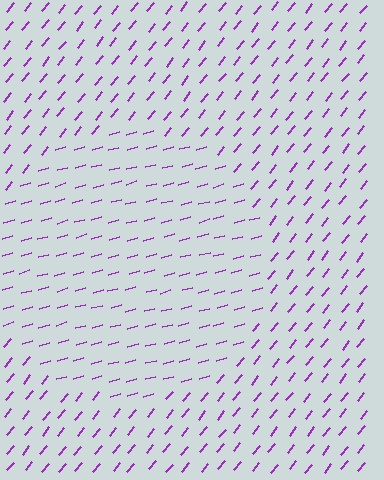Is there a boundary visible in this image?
Yes, there is a texture boundary formed by a change in line orientation.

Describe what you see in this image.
The image is filled with small purple line segments. A circle region in the image has lines oriented differently from the surrounding lines, creating a visible texture boundary.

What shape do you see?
I see a circle.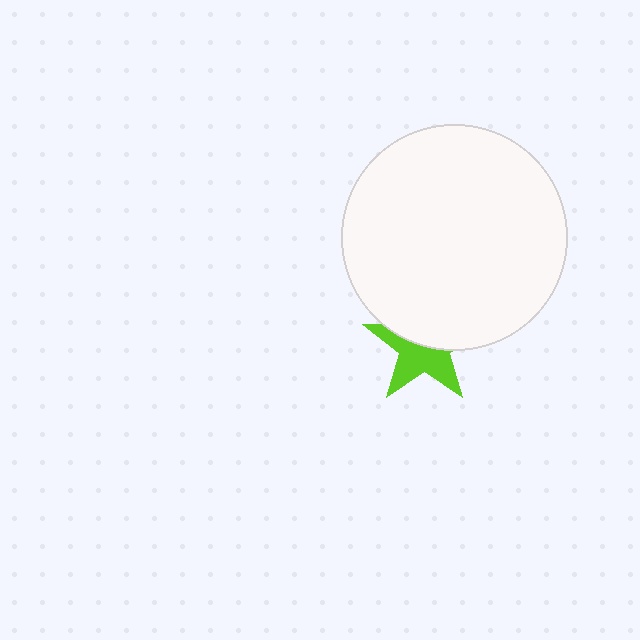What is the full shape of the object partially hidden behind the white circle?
The partially hidden object is a lime star.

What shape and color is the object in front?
The object in front is a white circle.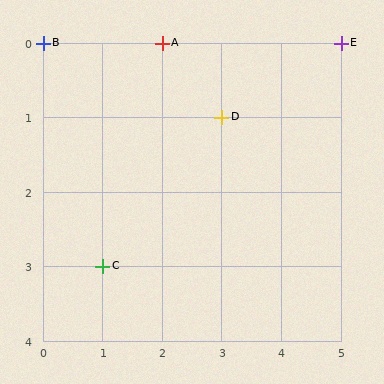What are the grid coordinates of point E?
Point E is at grid coordinates (5, 0).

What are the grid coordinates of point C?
Point C is at grid coordinates (1, 3).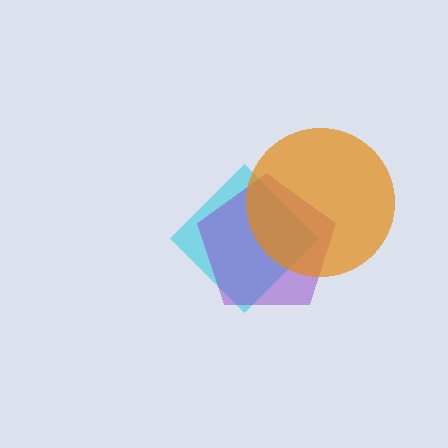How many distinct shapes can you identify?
There are 3 distinct shapes: a cyan diamond, a purple pentagon, an orange circle.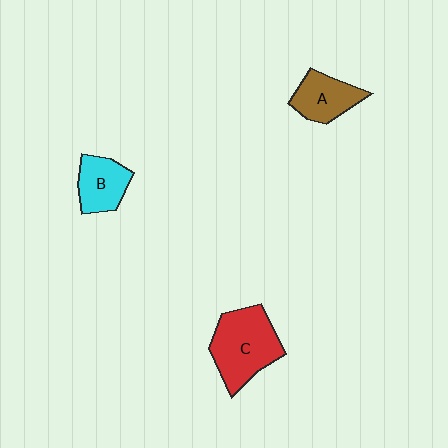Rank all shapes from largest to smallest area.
From largest to smallest: C (red), A (brown), B (cyan).